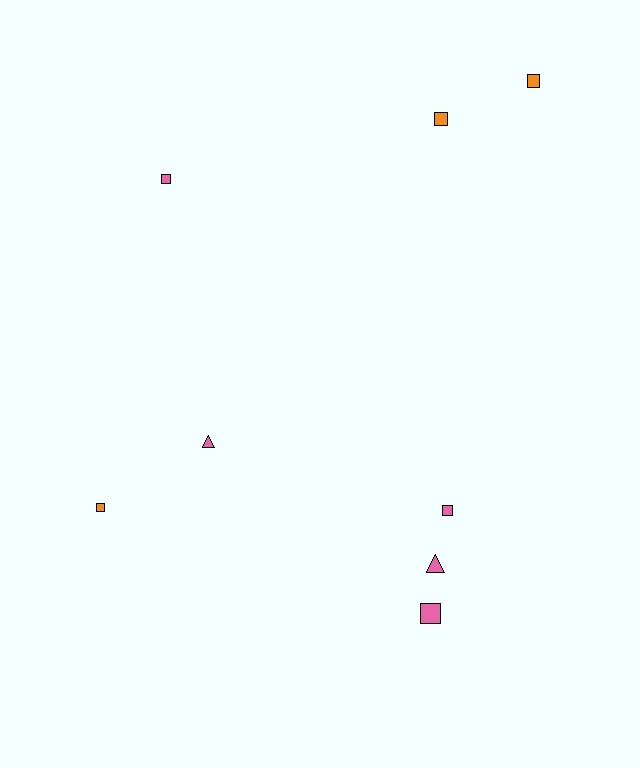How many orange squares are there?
There are 3 orange squares.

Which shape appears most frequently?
Square, with 6 objects.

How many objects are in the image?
There are 8 objects.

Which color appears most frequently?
Pink, with 5 objects.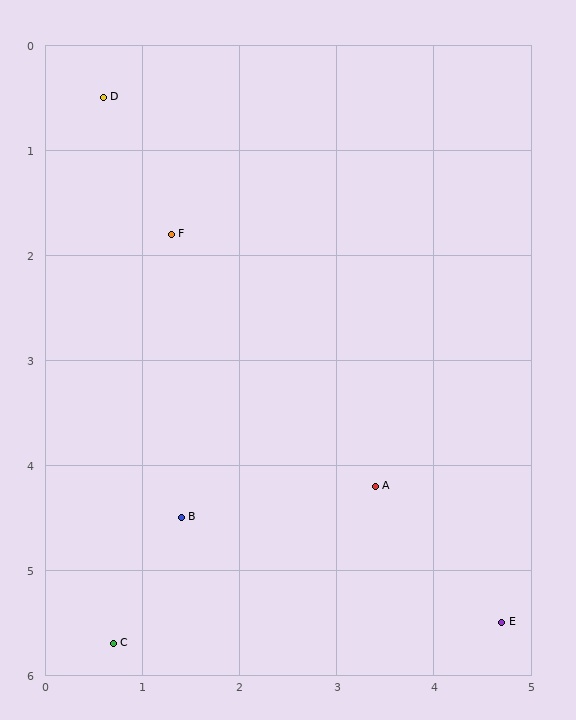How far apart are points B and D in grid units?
Points B and D are about 4.1 grid units apart.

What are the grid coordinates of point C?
Point C is at approximately (0.7, 5.7).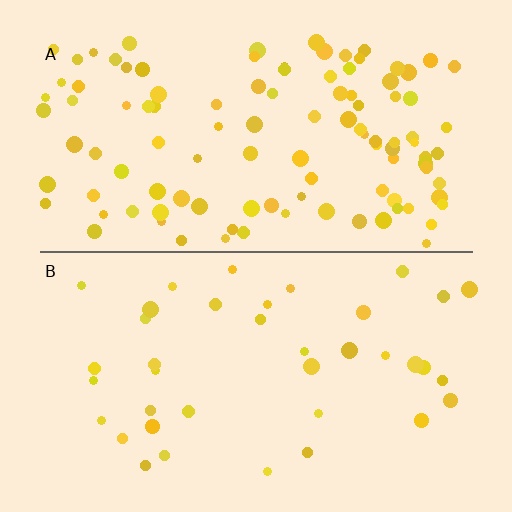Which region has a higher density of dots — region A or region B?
A (the top).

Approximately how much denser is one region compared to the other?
Approximately 2.7× — region A over region B.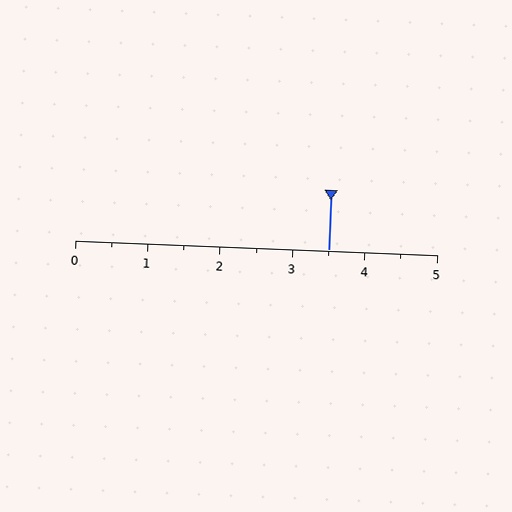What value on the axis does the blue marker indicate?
The marker indicates approximately 3.5.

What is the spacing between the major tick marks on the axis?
The major ticks are spaced 1 apart.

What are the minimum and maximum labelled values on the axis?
The axis runs from 0 to 5.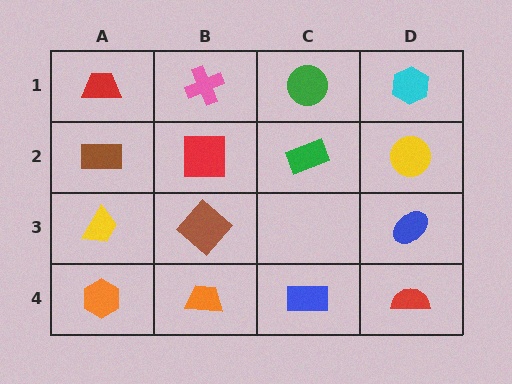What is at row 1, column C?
A green circle.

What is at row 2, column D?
A yellow circle.